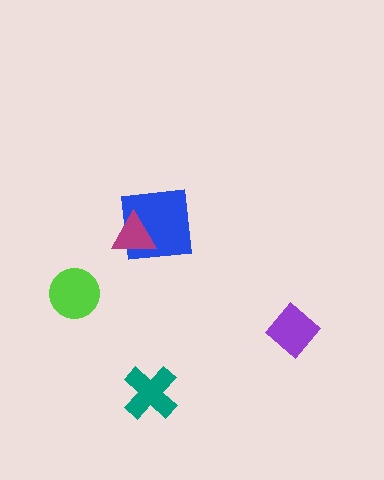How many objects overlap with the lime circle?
0 objects overlap with the lime circle.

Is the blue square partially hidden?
Yes, it is partially covered by another shape.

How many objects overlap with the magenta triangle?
1 object overlaps with the magenta triangle.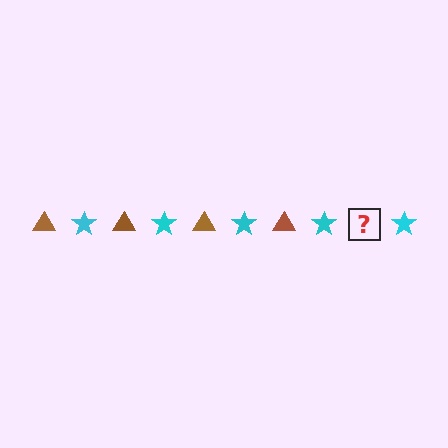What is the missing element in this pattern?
The missing element is a brown triangle.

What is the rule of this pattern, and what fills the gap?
The rule is that the pattern alternates between brown triangle and cyan star. The gap should be filled with a brown triangle.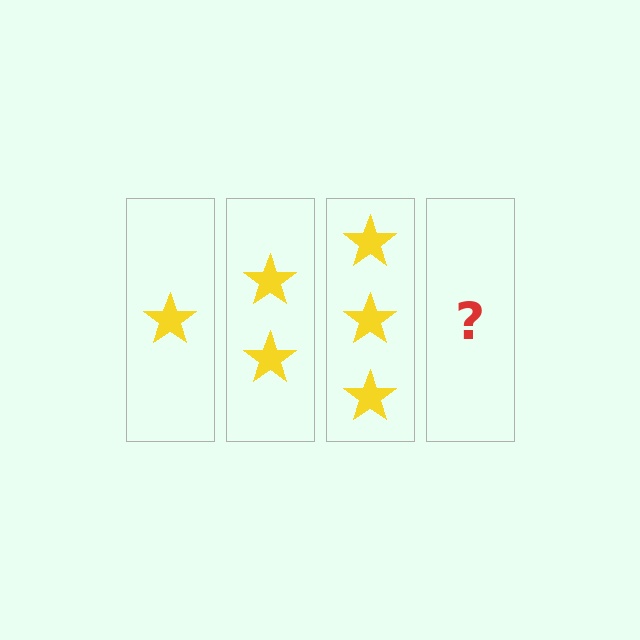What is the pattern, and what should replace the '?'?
The pattern is that each step adds one more star. The '?' should be 4 stars.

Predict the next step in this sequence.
The next step is 4 stars.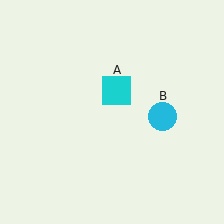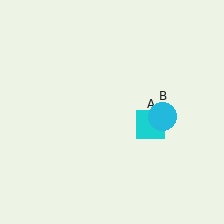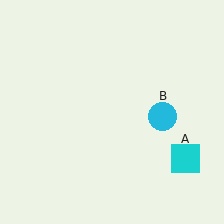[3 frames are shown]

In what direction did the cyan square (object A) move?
The cyan square (object A) moved down and to the right.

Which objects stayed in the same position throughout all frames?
Cyan circle (object B) remained stationary.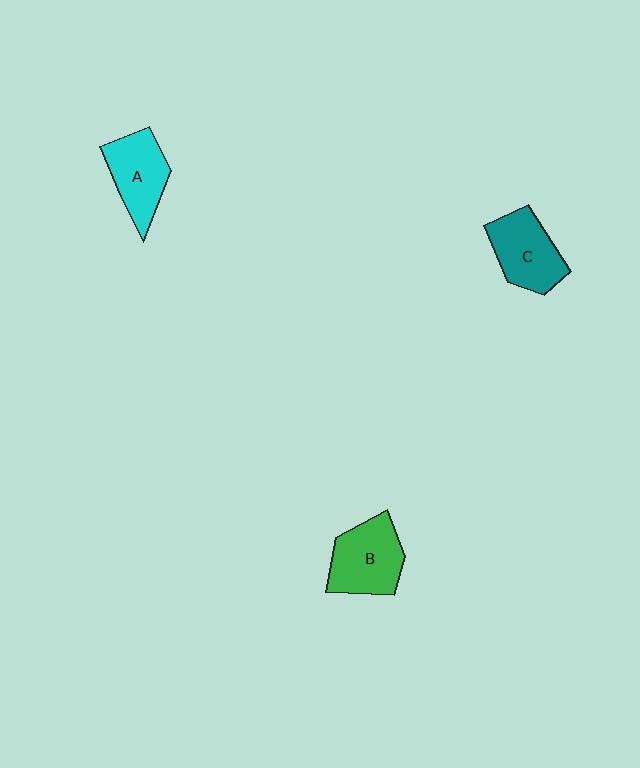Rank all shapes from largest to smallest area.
From largest to smallest: B (green), C (teal), A (cyan).